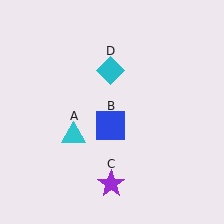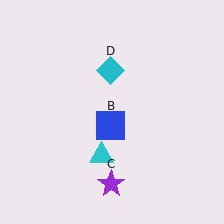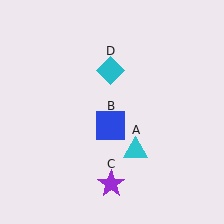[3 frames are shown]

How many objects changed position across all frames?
1 object changed position: cyan triangle (object A).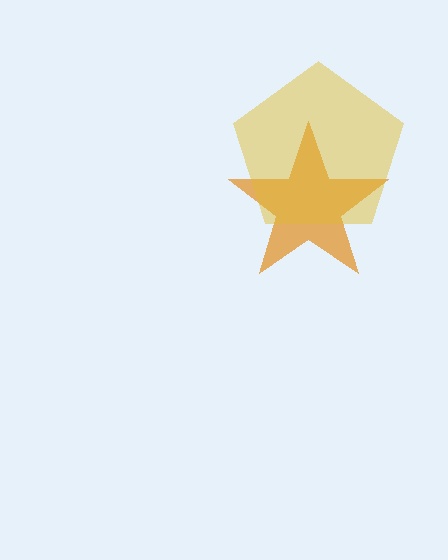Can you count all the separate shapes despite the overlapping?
Yes, there are 2 separate shapes.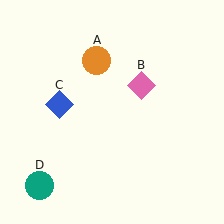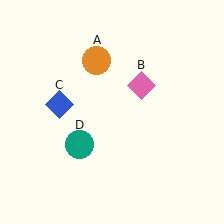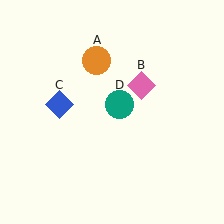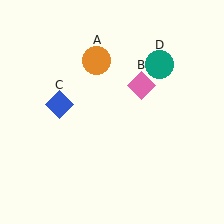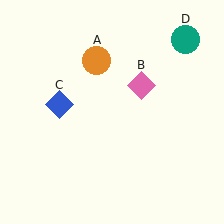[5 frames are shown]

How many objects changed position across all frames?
1 object changed position: teal circle (object D).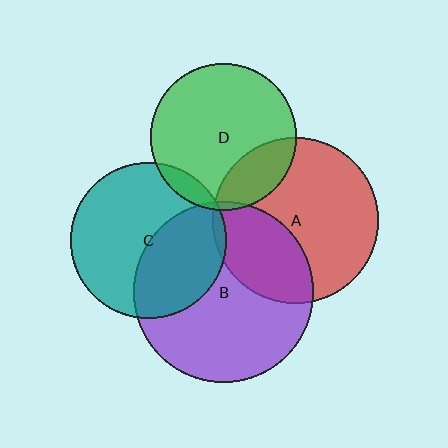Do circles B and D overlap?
Yes.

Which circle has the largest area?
Circle B (purple).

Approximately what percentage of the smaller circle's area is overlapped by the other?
Approximately 5%.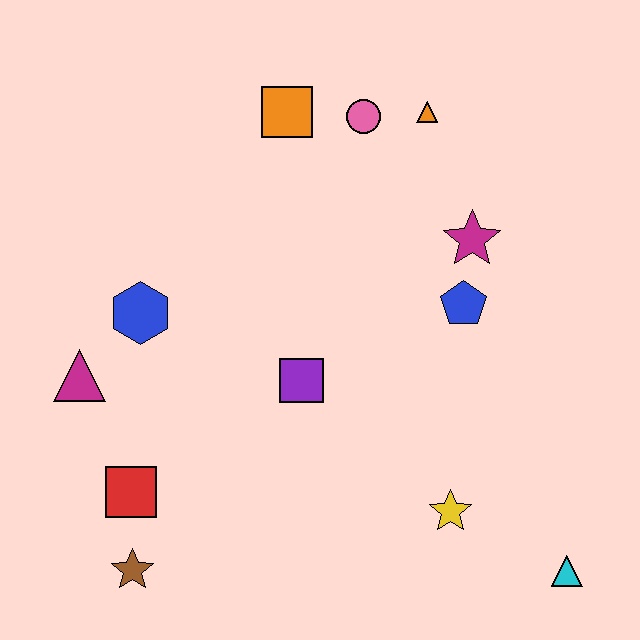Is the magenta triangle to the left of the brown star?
Yes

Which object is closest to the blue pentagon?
The magenta star is closest to the blue pentagon.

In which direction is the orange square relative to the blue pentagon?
The orange square is above the blue pentagon.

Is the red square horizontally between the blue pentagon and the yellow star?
No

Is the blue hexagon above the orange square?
No